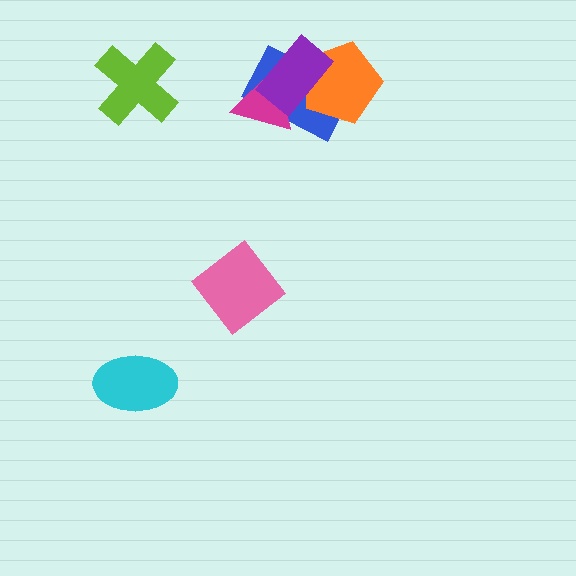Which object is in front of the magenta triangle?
The purple rectangle is in front of the magenta triangle.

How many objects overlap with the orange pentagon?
2 objects overlap with the orange pentagon.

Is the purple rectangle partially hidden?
No, no other shape covers it.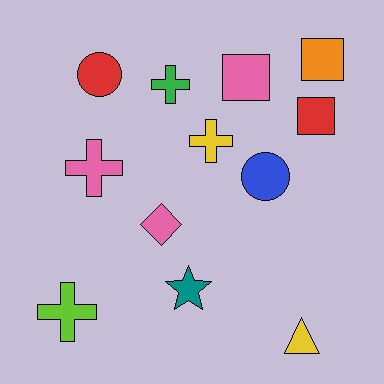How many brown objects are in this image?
There are no brown objects.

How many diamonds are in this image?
There is 1 diamond.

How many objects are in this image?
There are 12 objects.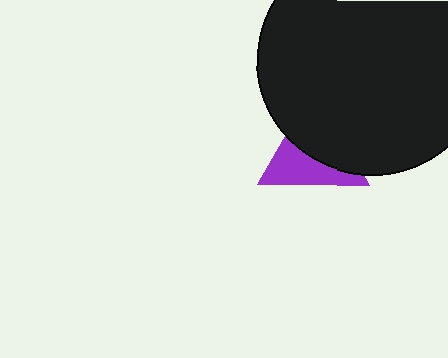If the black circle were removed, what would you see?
You would see the complete purple triangle.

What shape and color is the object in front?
The object in front is a black circle.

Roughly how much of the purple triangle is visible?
About half of it is visible (roughly 46%).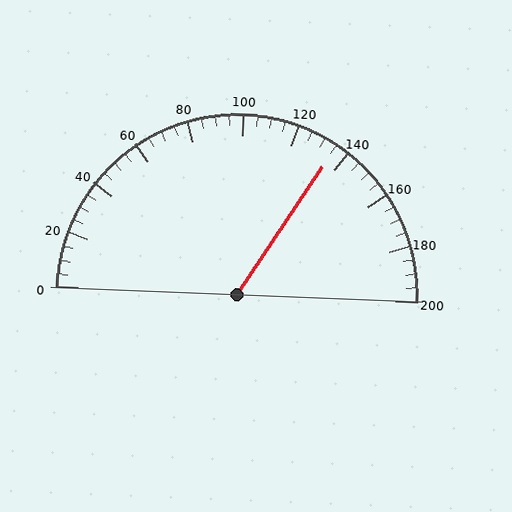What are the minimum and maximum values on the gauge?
The gauge ranges from 0 to 200.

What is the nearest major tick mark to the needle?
The nearest major tick mark is 140.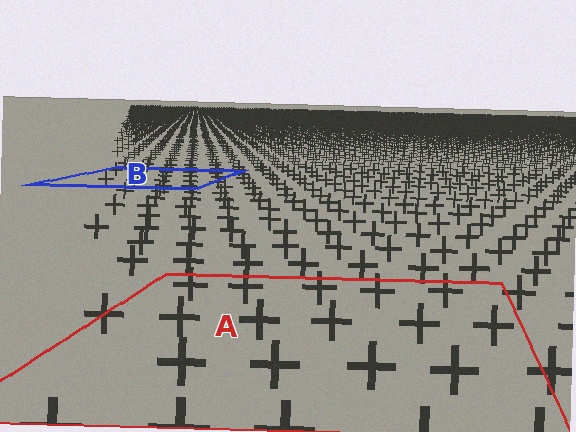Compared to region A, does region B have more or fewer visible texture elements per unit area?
Region B has more texture elements per unit area — they are packed more densely because it is farther away.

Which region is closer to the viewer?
Region A is closer. The texture elements there are larger and more spread out.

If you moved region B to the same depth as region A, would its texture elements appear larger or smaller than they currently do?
They would appear larger. At a closer depth, the same texture elements are projected at a bigger on-screen size.